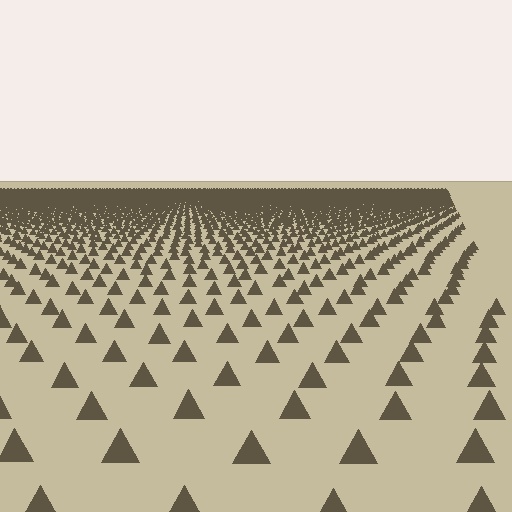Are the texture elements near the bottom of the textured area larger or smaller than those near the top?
Larger. Near the bottom, elements are closer to the viewer and appear at a bigger on-screen size.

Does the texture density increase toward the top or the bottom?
Density increases toward the top.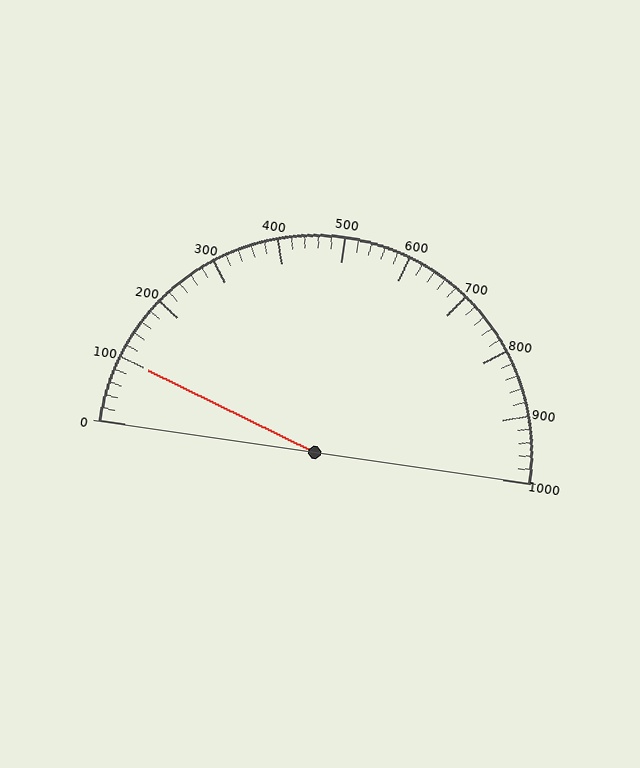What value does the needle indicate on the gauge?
The needle indicates approximately 100.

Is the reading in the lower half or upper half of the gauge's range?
The reading is in the lower half of the range (0 to 1000).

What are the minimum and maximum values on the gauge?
The gauge ranges from 0 to 1000.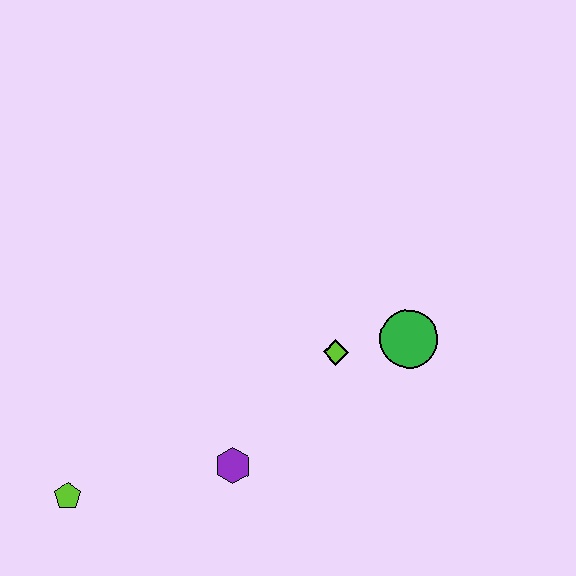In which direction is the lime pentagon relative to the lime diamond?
The lime pentagon is to the left of the lime diamond.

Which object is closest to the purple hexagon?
The lime diamond is closest to the purple hexagon.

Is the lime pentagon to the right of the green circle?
No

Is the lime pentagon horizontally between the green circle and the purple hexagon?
No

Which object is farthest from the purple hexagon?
The green circle is farthest from the purple hexagon.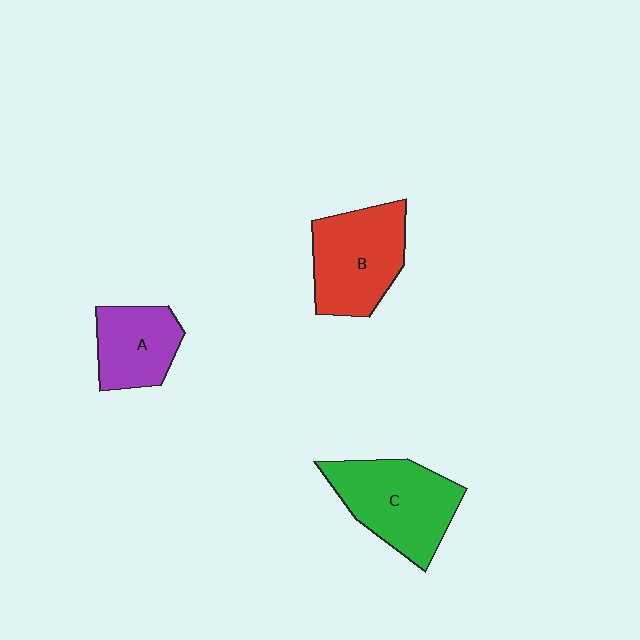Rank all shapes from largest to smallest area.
From largest to smallest: C (green), B (red), A (purple).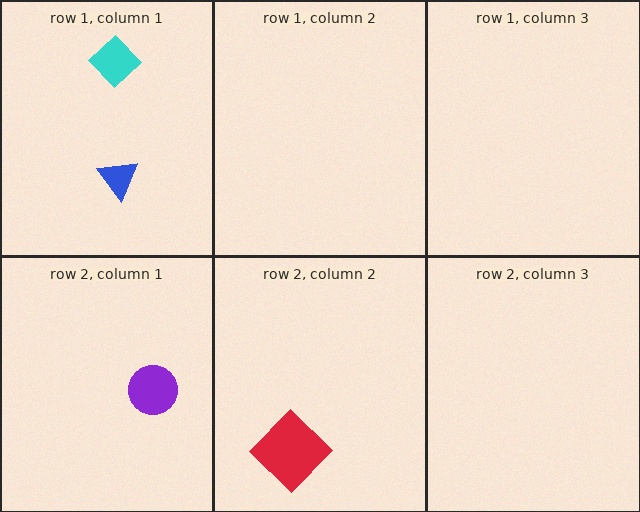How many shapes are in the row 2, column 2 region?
1.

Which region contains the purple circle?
The row 2, column 1 region.